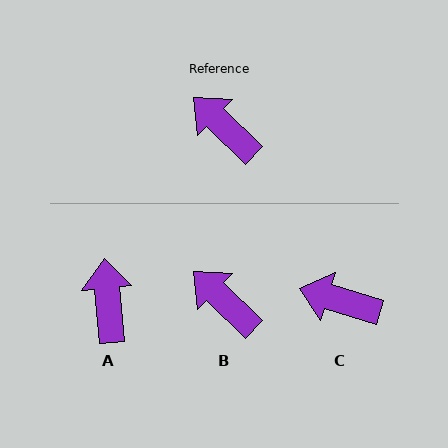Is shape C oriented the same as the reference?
No, it is off by about 27 degrees.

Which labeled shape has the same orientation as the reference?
B.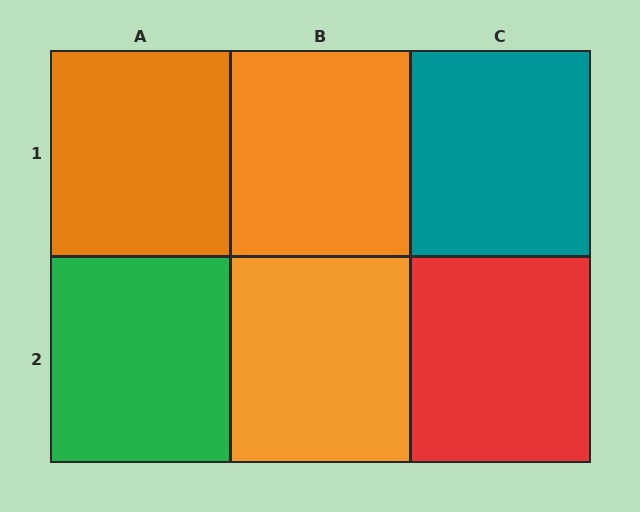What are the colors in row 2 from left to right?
Green, orange, red.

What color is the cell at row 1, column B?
Orange.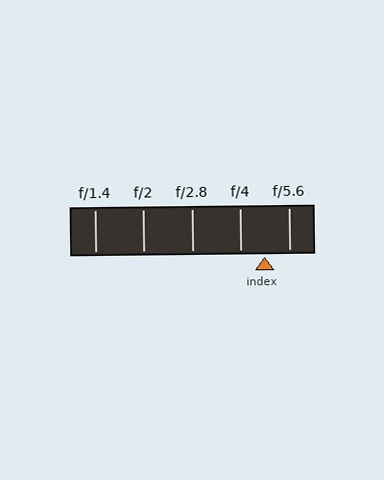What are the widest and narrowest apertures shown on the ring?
The widest aperture shown is f/1.4 and the narrowest is f/5.6.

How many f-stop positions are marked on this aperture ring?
There are 5 f-stop positions marked.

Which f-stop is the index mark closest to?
The index mark is closest to f/4.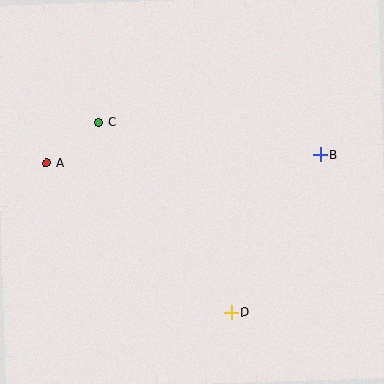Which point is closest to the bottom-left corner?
Point A is closest to the bottom-left corner.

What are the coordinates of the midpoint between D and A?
The midpoint between D and A is at (139, 238).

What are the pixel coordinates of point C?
Point C is at (98, 123).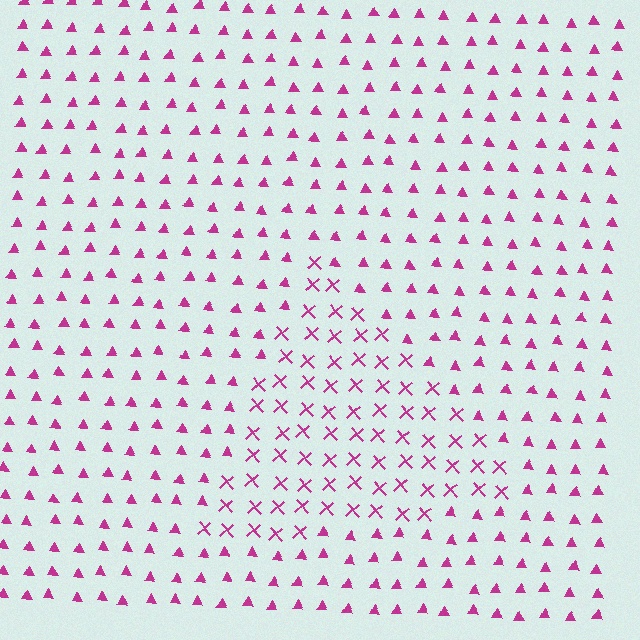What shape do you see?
I see a triangle.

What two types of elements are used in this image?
The image uses X marks inside the triangle region and triangles outside it.